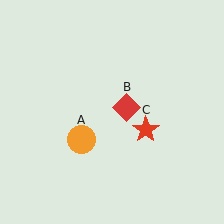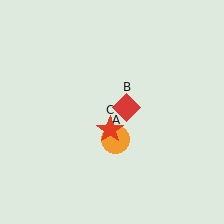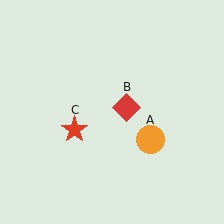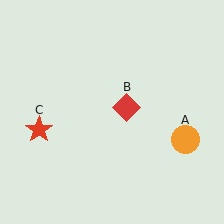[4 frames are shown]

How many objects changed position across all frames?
2 objects changed position: orange circle (object A), red star (object C).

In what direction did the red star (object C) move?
The red star (object C) moved left.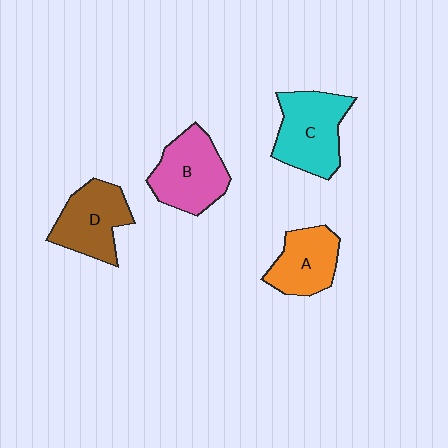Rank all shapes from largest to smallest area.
From largest to smallest: C (cyan), B (pink), D (brown), A (orange).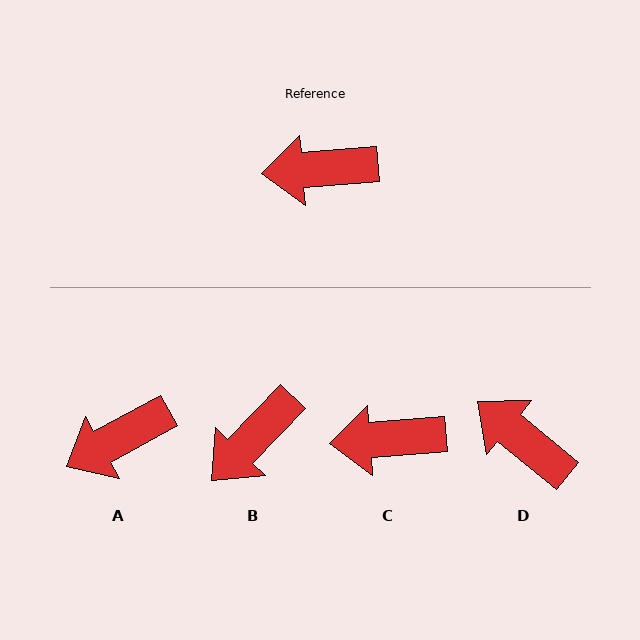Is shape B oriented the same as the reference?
No, it is off by about 41 degrees.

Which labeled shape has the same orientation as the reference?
C.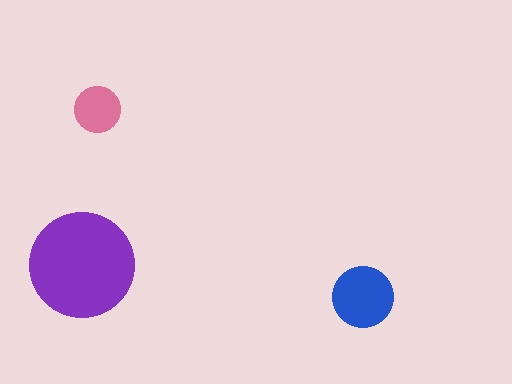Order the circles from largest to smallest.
the purple one, the blue one, the pink one.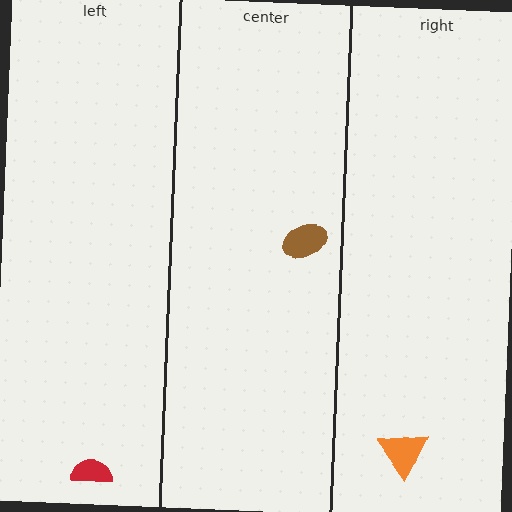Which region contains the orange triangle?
The right region.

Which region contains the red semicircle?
The left region.